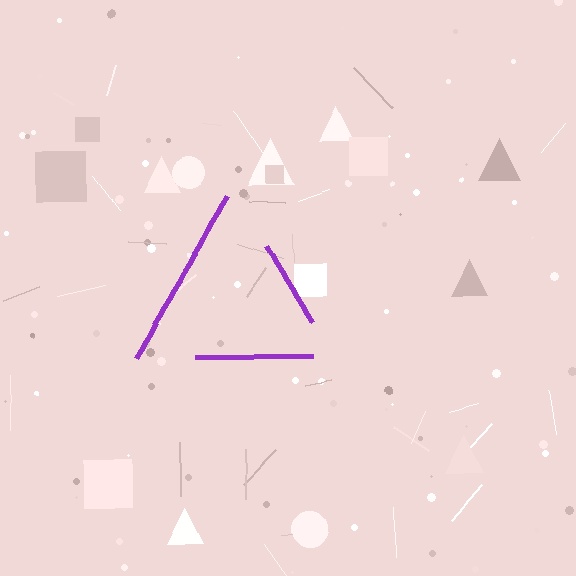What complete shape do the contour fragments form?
The contour fragments form a triangle.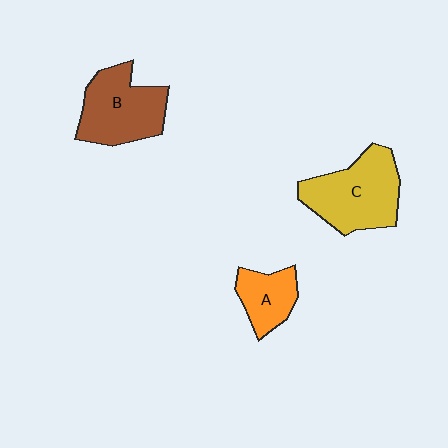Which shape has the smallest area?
Shape A (orange).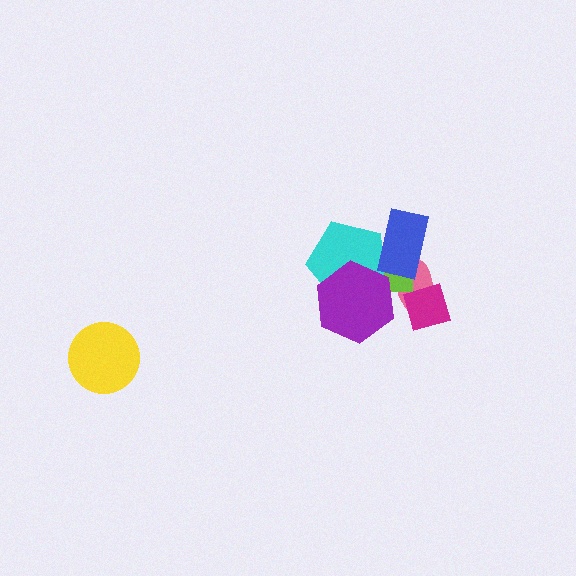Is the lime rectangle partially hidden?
Yes, it is partially covered by another shape.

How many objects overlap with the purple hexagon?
2 objects overlap with the purple hexagon.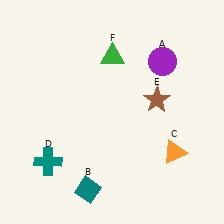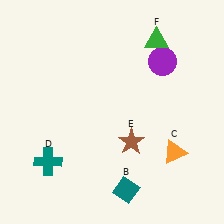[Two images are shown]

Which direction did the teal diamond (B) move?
The teal diamond (B) moved right.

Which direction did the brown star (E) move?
The brown star (E) moved down.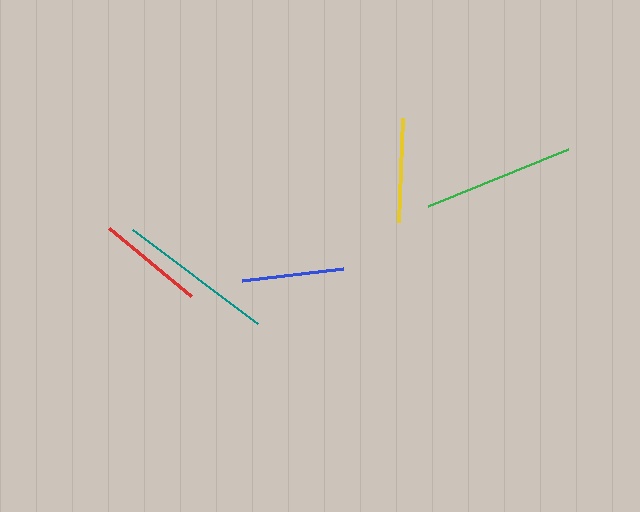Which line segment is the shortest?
The blue line is the shortest at approximately 102 pixels.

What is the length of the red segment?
The red segment is approximately 106 pixels long.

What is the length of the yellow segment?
The yellow segment is approximately 104 pixels long.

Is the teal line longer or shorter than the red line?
The teal line is longer than the red line.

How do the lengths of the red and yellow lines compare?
The red and yellow lines are approximately the same length.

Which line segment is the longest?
The teal line is the longest at approximately 157 pixels.